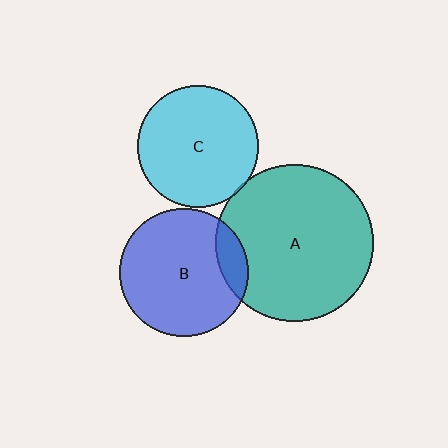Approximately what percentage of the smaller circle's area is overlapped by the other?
Approximately 5%.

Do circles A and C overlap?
Yes.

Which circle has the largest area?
Circle A (teal).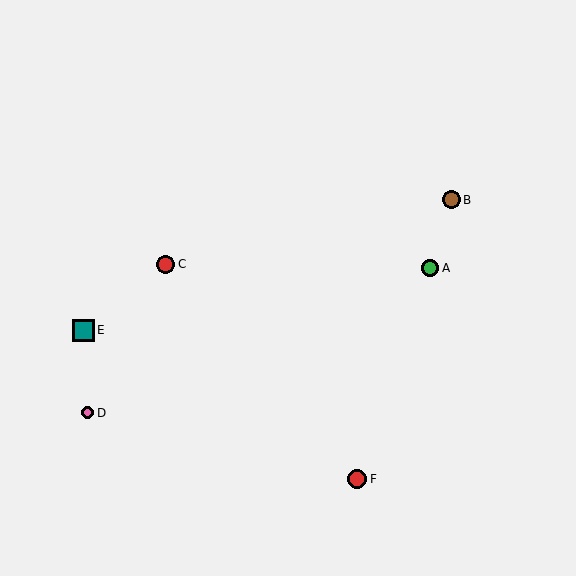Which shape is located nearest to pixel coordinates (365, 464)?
The red circle (labeled F) at (357, 479) is nearest to that location.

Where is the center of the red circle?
The center of the red circle is at (165, 264).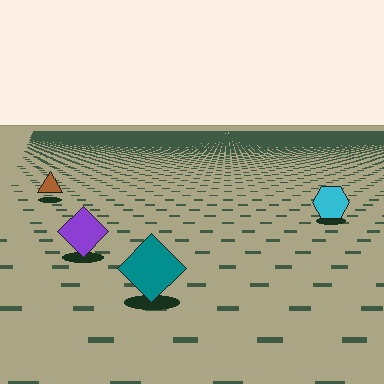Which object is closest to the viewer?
The teal diamond is closest. The texture marks near it are larger and more spread out.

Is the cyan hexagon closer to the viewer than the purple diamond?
No. The purple diamond is closer — you can tell from the texture gradient: the ground texture is coarser near it.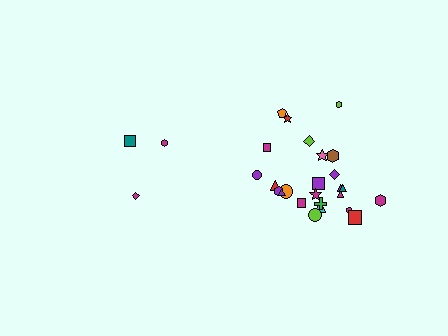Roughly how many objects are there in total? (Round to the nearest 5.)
Roughly 30 objects in total.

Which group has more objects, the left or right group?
The right group.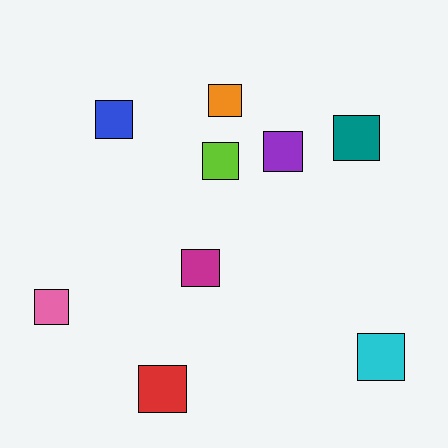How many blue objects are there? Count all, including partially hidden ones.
There is 1 blue object.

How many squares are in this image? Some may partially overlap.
There are 9 squares.